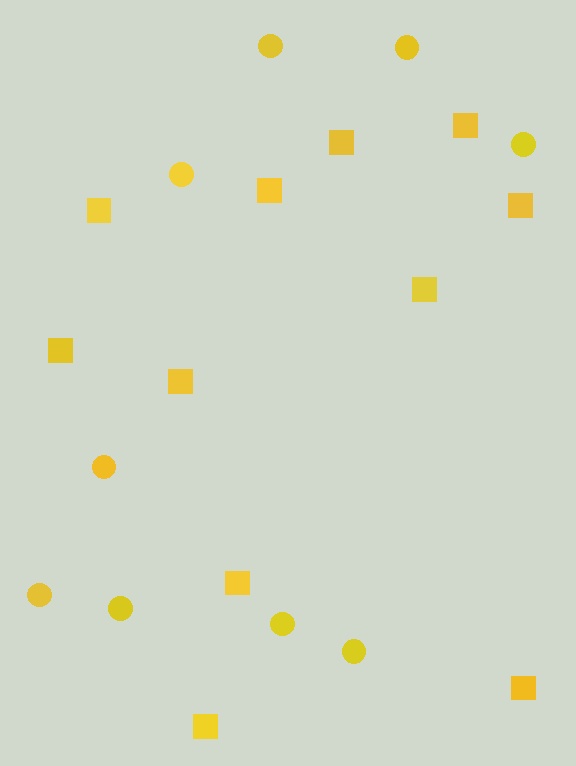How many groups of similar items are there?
There are 2 groups: one group of circles (9) and one group of squares (11).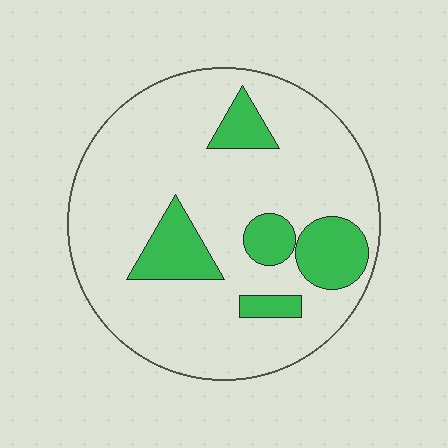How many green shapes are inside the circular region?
5.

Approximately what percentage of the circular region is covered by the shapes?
Approximately 20%.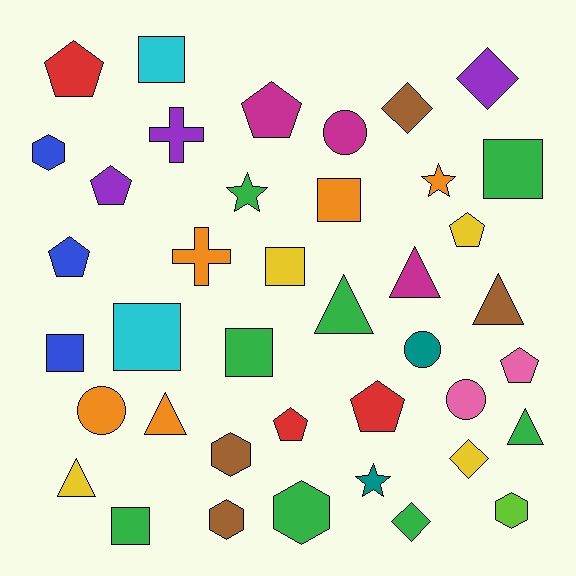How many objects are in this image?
There are 40 objects.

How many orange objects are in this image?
There are 5 orange objects.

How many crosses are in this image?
There are 2 crosses.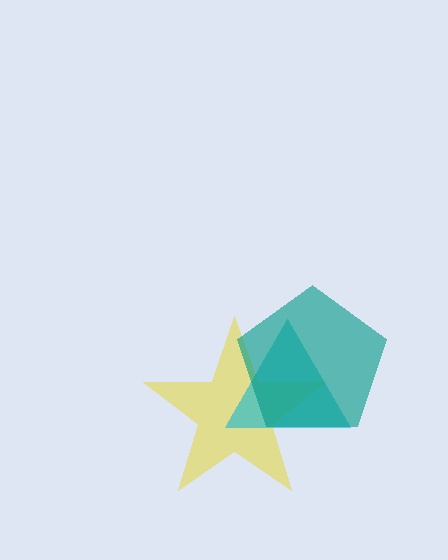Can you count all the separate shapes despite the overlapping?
Yes, there are 3 separate shapes.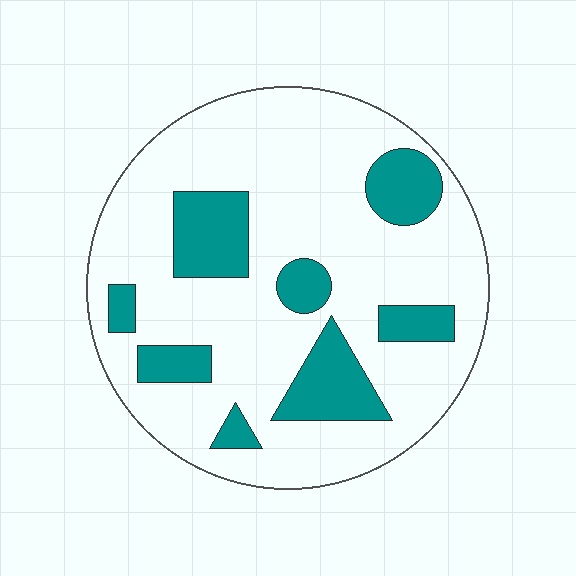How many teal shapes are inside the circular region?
8.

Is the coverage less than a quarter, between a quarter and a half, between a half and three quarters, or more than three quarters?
Less than a quarter.